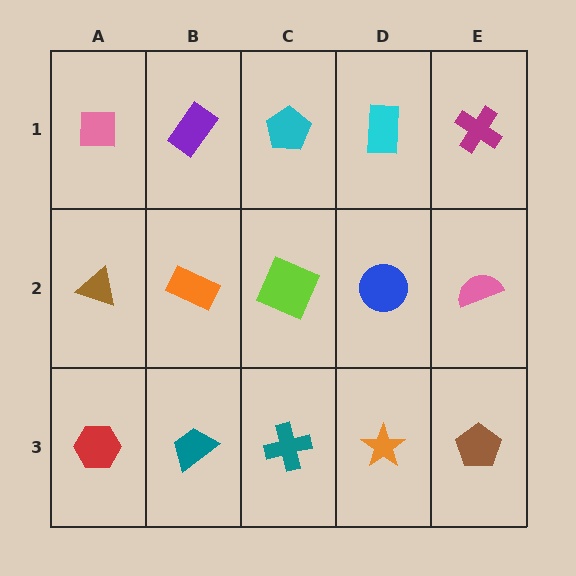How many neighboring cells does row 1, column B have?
3.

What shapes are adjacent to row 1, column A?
A brown triangle (row 2, column A), a purple rectangle (row 1, column B).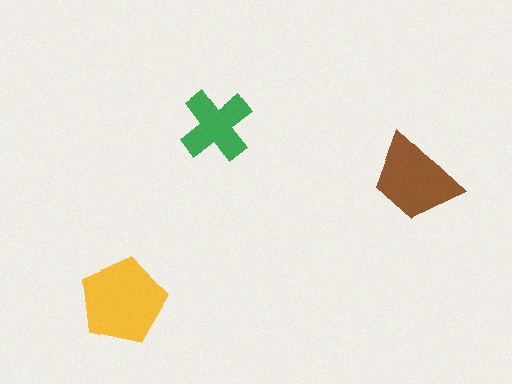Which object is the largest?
The yellow pentagon.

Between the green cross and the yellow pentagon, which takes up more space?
The yellow pentagon.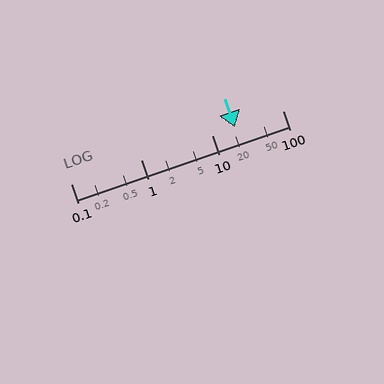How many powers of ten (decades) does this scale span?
The scale spans 3 decades, from 0.1 to 100.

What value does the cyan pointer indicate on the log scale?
The pointer indicates approximately 21.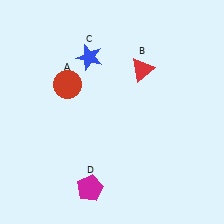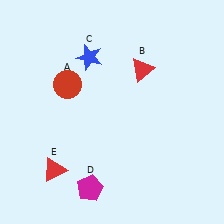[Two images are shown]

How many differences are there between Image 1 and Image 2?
There is 1 difference between the two images.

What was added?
A red triangle (E) was added in Image 2.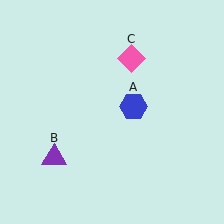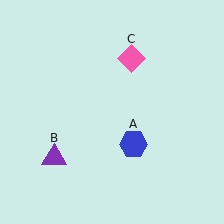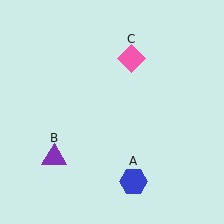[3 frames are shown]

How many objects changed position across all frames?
1 object changed position: blue hexagon (object A).